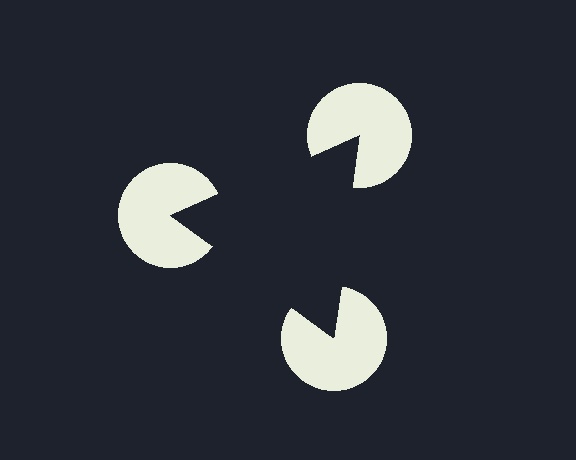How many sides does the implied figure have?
3 sides.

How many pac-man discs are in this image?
There are 3 — one at each vertex of the illusory triangle.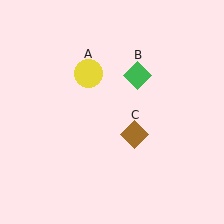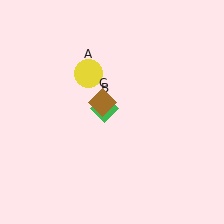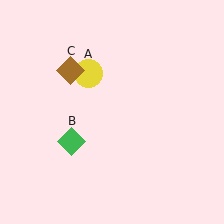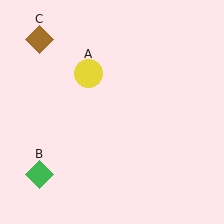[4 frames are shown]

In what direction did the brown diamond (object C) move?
The brown diamond (object C) moved up and to the left.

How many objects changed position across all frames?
2 objects changed position: green diamond (object B), brown diamond (object C).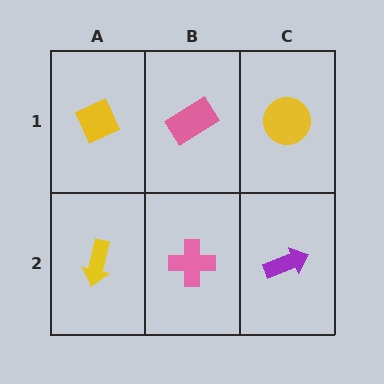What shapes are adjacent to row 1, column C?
A purple arrow (row 2, column C), a pink rectangle (row 1, column B).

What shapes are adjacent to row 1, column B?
A pink cross (row 2, column B), a yellow diamond (row 1, column A), a yellow circle (row 1, column C).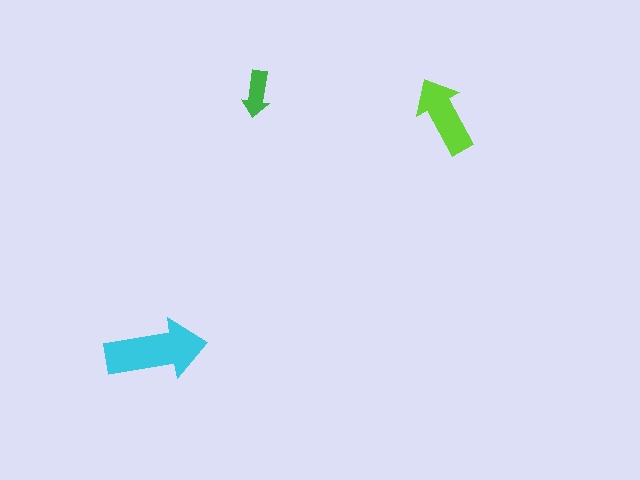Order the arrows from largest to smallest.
the cyan one, the lime one, the green one.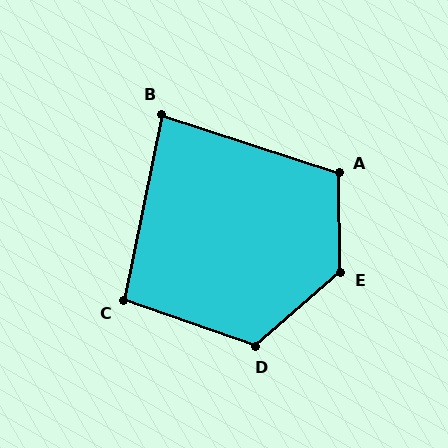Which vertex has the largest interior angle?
E, at approximately 130 degrees.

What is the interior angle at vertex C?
Approximately 98 degrees (obtuse).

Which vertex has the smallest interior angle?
B, at approximately 83 degrees.